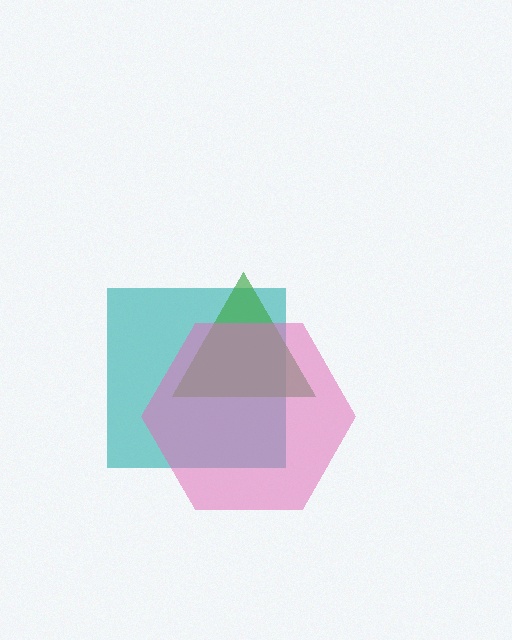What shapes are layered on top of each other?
The layered shapes are: a teal square, a green triangle, a pink hexagon.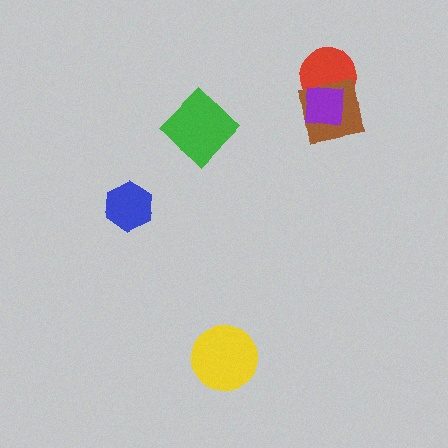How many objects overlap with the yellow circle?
0 objects overlap with the yellow circle.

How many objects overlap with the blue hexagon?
0 objects overlap with the blue hexagon.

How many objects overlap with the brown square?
2 objects overlap with the brown square.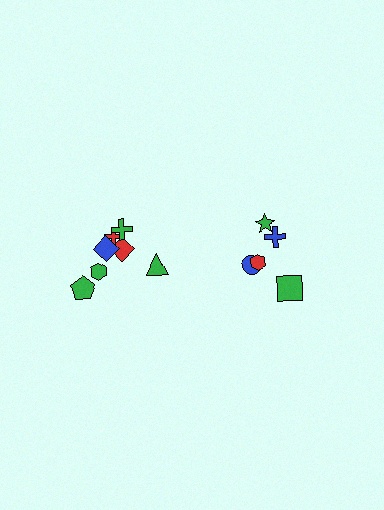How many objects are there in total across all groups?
There are 12 objects.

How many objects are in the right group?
There are 5 objects.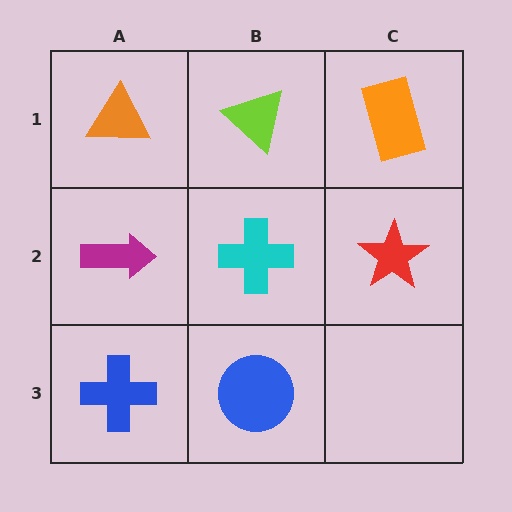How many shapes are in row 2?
3 shapes.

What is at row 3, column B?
A blue circle.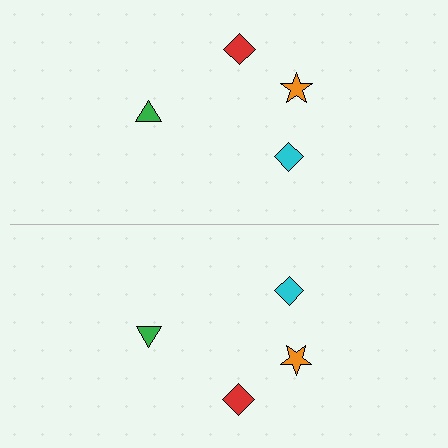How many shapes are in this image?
There are 8 shapes in this image.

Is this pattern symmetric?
Yes, this pattern has bilateral (reflection) symmetry.